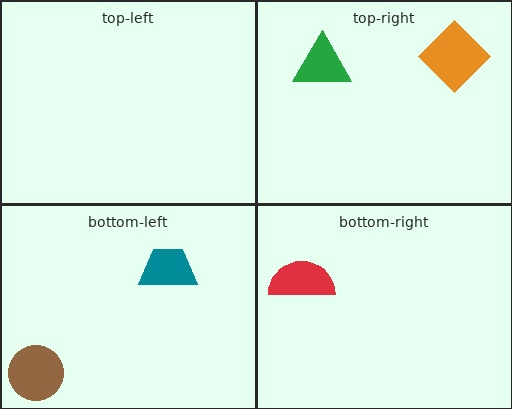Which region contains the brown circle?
The bottom-left region.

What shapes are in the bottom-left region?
The teal trapezoid, the brown circle.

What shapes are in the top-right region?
The orange diamond, the green triangle.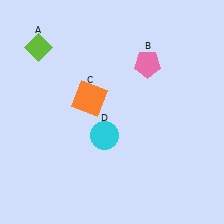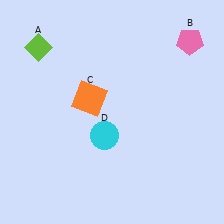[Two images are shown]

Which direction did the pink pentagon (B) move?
The pink pentagon (B) moved right.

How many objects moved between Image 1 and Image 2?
1 object moved between the two images.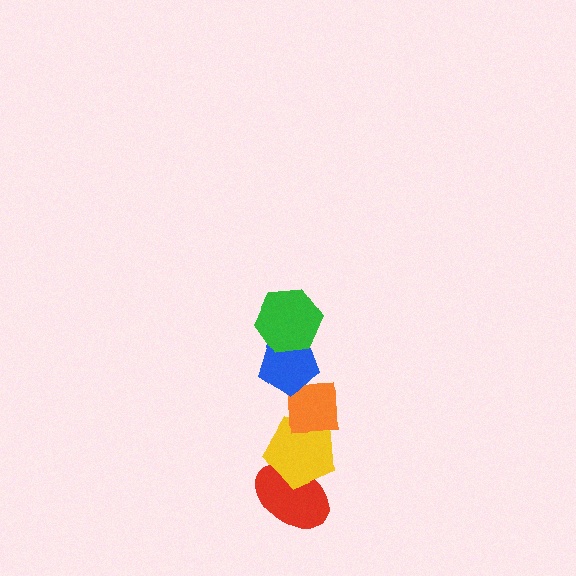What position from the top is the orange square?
The orange square is 3rd from the top.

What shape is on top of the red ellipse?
The yellow pentagon is on top of the red ellipse.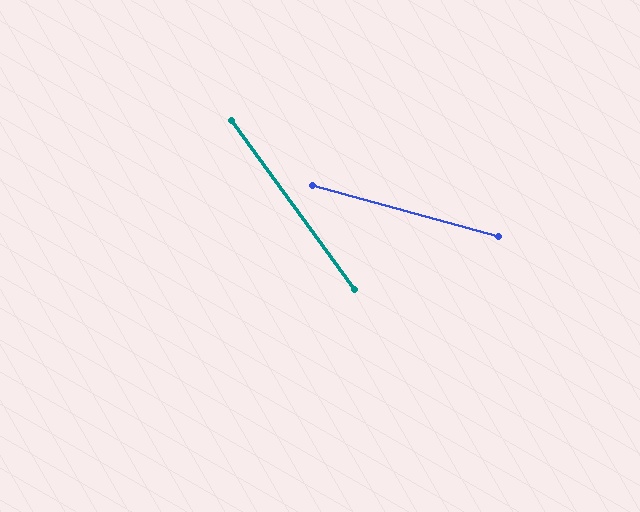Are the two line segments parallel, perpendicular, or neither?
Neither parallel nor perpendicular — they differ by about 39°.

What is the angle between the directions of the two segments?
Approximately 39 degrees.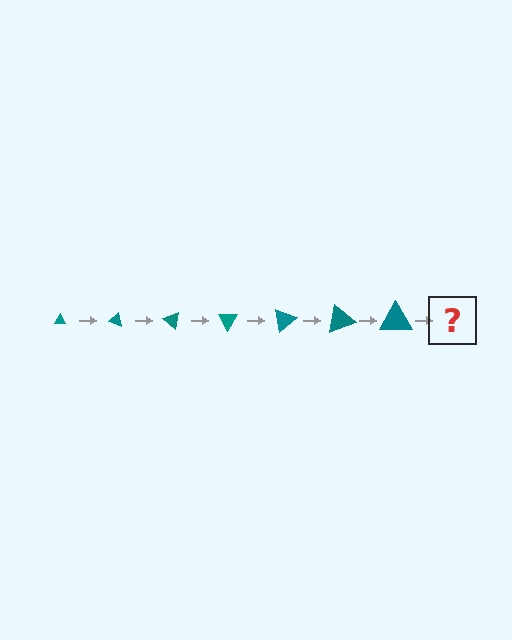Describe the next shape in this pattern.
It should be a triangle, larger than the previous one and rotated 140 degrees from the start.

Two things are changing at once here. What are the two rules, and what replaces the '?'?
The two rules are that the triangle grows larger each step and it rotates 20 degrees each step. The '?' should be a triangle, larger than the previous one and rotated 140 degrees from the start.